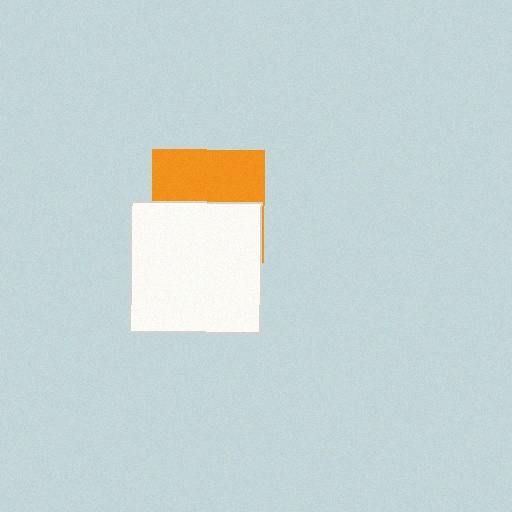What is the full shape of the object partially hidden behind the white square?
The partially hidden object is an orange square.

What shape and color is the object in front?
The object in front is a white square.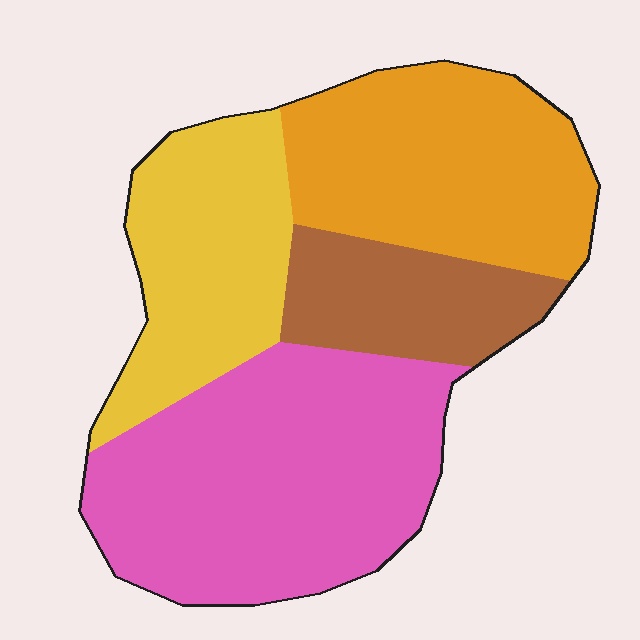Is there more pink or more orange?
Pink.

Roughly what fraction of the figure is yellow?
Yellow takes up about one fifth (1/5) of the figure.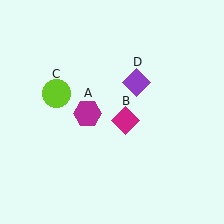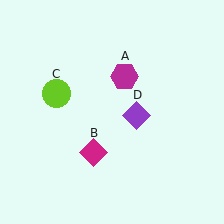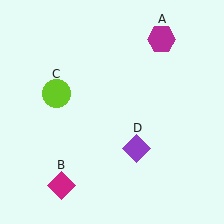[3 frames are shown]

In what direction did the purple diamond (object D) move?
The purple diamond (object D) moved down.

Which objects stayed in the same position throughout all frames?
Lime circle (object C) remained stationary.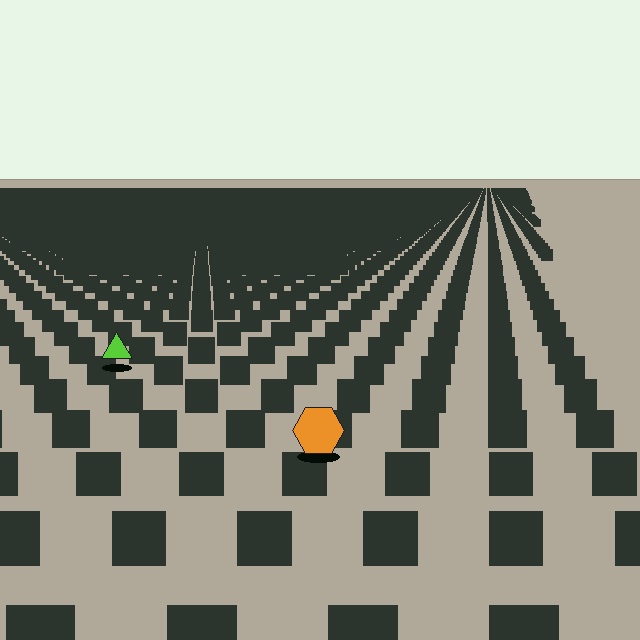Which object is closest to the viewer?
The orange hexagon is closest. The texture marks near it are larger and more spread out.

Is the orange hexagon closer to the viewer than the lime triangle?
Yes. The orange hexagon is closer — you can tell from the texture gradient: the ground texture is coarser near it.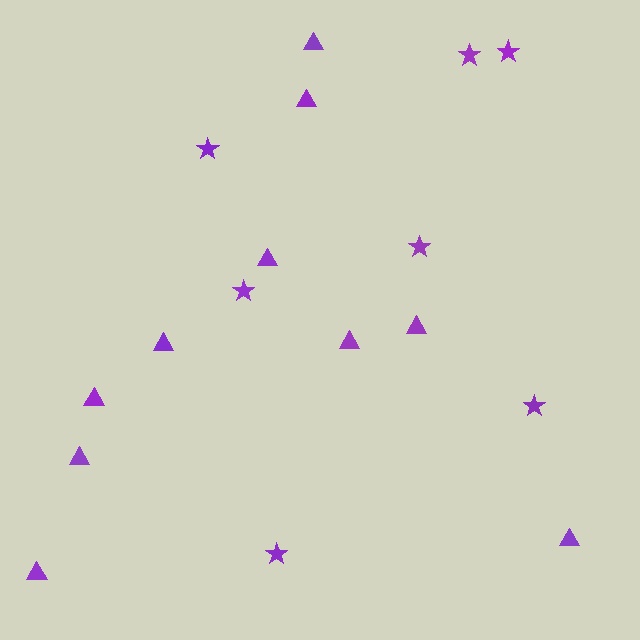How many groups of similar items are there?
There are 2 groups: one group of triangles (10) and one group of stars (7).